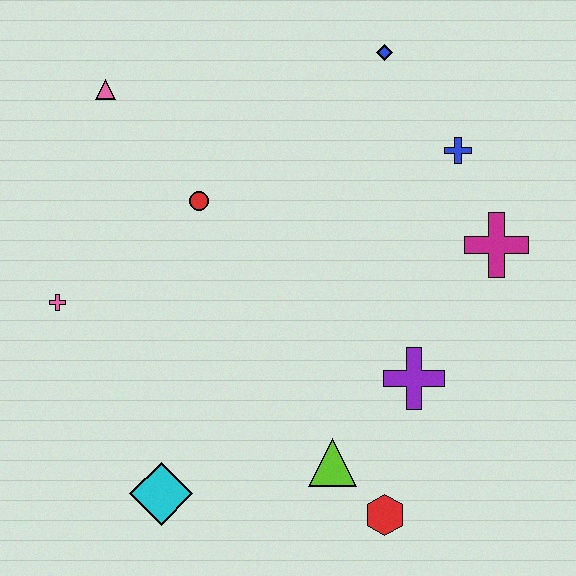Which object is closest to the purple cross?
The lime triangle is closest to the purple cross.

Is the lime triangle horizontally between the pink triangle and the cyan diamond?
No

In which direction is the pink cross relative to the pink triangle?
The pink cross is below the pink triangle.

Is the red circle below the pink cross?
No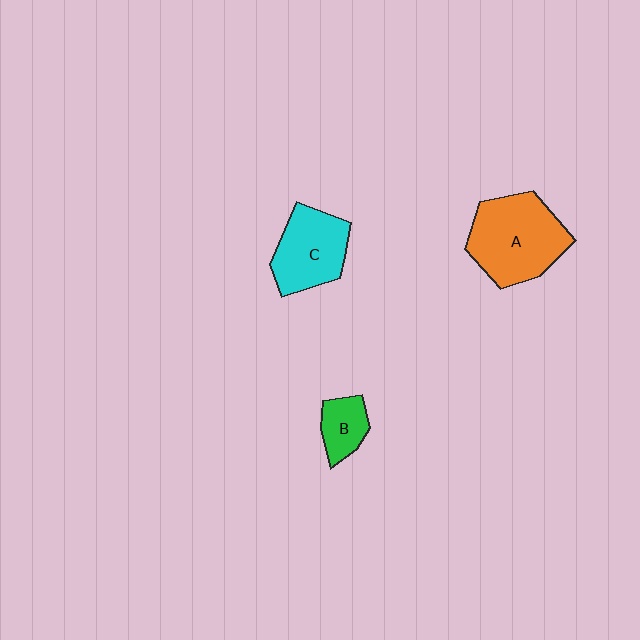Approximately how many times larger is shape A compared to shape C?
Approximately 1.4 times.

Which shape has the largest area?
Shape A (orange).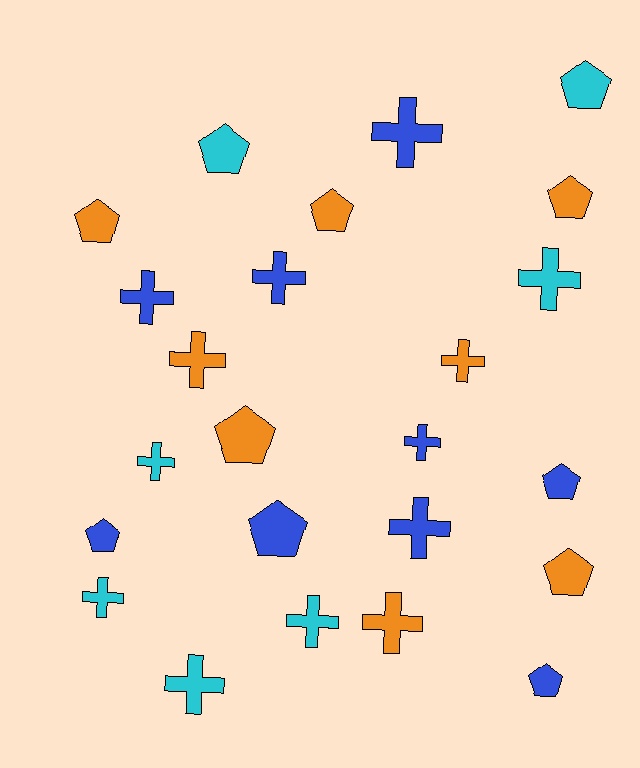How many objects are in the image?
There are 24 objects.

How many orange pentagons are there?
There are 5 orange pentagons.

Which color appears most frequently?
Blue, with 9 objects.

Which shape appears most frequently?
Cross, with 13 objects.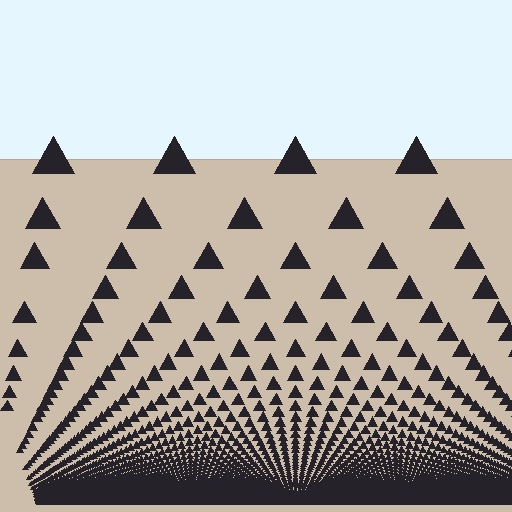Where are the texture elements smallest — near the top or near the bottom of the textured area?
Near the bottom.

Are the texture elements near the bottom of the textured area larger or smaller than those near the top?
Smaller. The gradient is inverted — elements near the bottom are smaller and denser.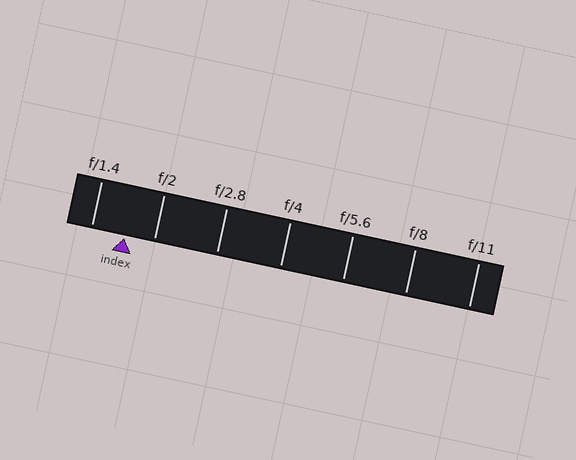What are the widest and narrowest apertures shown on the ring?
The widest aperture shown is f/1.4 and the narrowest is f/11.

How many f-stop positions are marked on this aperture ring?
There are 7 f-stop positions marked.